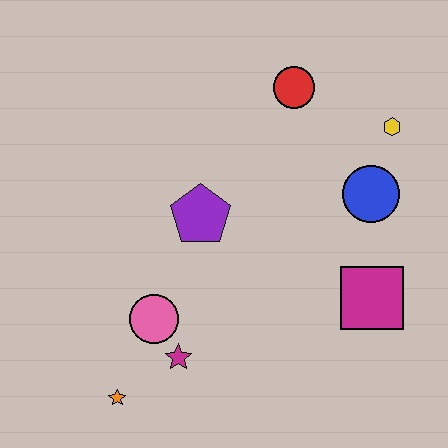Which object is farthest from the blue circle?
The orange star is farthest from the blue circle.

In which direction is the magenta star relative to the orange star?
The magenta star is to the right of the orange star.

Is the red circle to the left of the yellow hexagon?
Yes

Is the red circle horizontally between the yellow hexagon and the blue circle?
No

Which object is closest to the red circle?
The yellow hexagon is closest to the red circle.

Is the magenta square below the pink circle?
No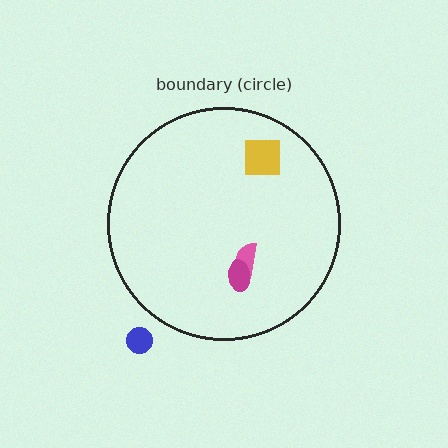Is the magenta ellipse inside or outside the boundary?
Inside.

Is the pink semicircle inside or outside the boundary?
Inside.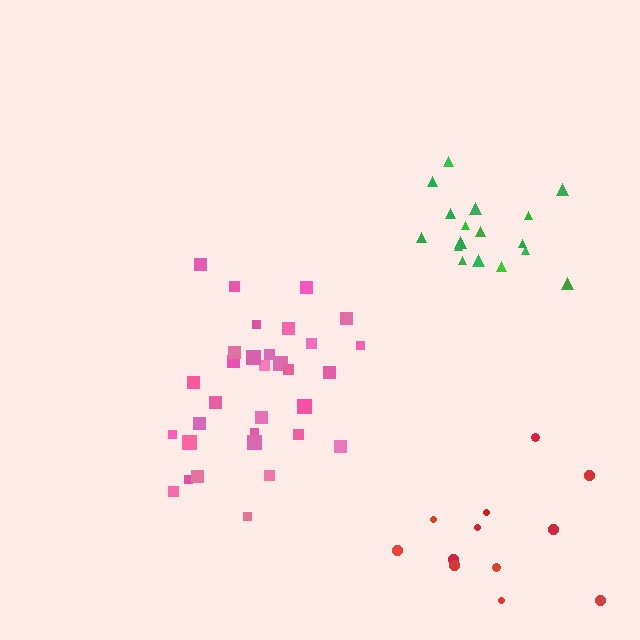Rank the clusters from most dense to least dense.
green, pink, red.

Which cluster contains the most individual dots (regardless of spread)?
Pink (32).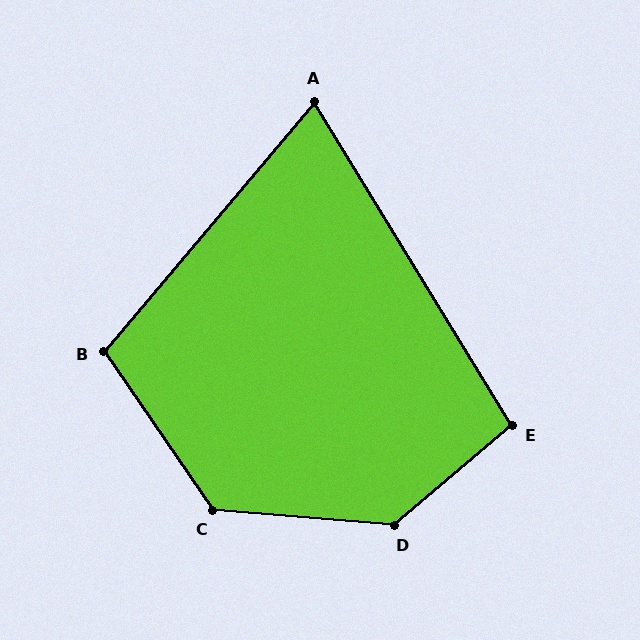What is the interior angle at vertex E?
Approximately 99 degrees (obtuse).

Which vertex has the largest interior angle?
D, at approximately 135 degrees.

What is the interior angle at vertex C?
Approximately 129 degrees (obtuse).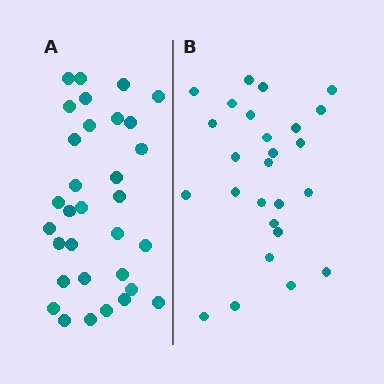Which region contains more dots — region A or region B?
Region A (the left region) has more dots.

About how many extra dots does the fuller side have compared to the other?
Region A has about 6 more dots than region B.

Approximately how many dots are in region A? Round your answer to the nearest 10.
About 30 dots. (The exact count is 32, which rounds to 30.)